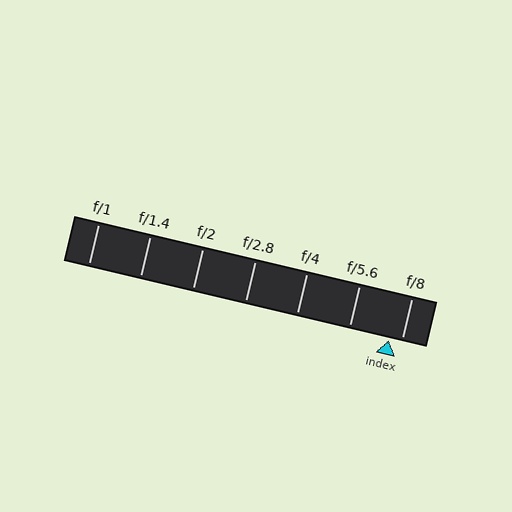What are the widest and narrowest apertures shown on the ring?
The widest aperture shown is f/1 and the narrowest is f/8.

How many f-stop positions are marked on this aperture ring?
There are 7 f-stop positions marked.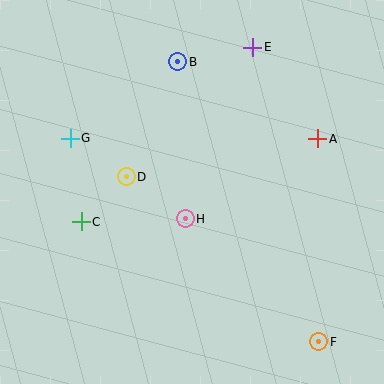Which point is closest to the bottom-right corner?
Point F is closest to the bottom-right corner.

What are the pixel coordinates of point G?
Point G is at (70, 138).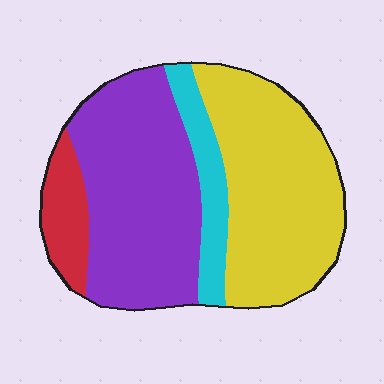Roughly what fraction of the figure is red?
Red covers 9% of the figure.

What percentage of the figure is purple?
Purple covers 41% of the figure.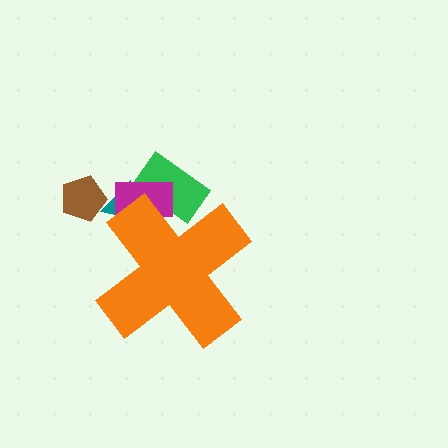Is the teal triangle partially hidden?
Yes, the teal triangle is partially hidden behind the orange cross.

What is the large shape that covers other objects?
An orange cross.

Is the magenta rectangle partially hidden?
Yes, the magenta rectangle is partially hidden behind the orange cross.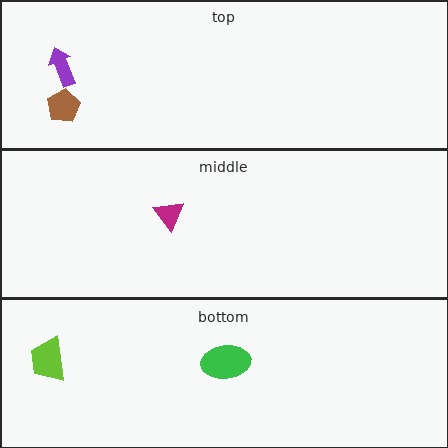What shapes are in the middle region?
The magenta triangle.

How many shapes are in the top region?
2.